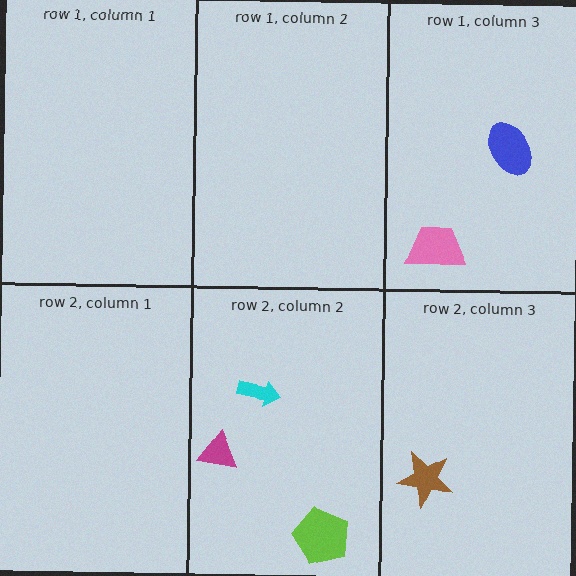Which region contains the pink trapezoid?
The row 1, column 3 region.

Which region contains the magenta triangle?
The row 2, column 2 region.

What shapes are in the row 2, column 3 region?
The brown star.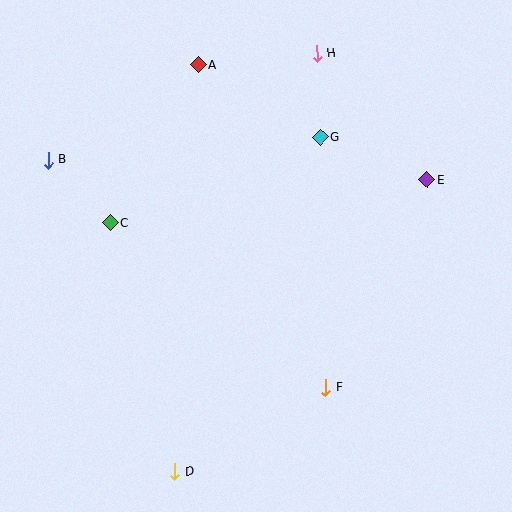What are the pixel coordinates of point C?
Point C is at (110, 223).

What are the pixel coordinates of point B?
Point B is at (48, 160).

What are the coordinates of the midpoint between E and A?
The midpoint between E and A is at (312, 122).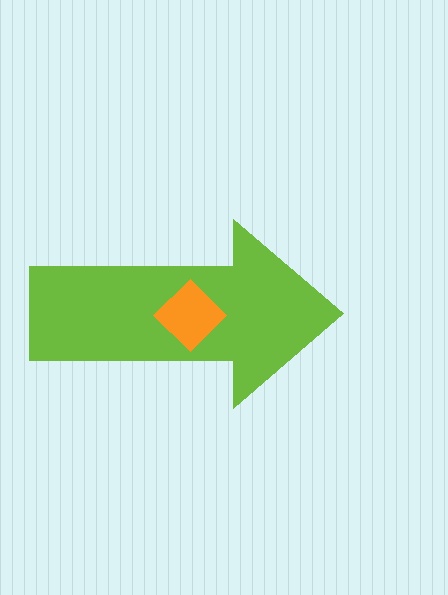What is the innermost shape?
The orange diamond.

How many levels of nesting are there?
2.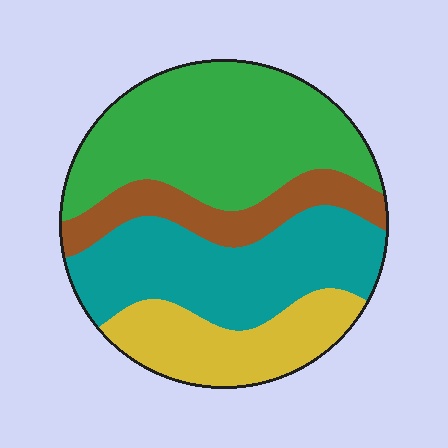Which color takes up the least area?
Brown, at roughly 15%.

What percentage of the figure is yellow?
Yellow takes up about one fifth (1/5) of the figure.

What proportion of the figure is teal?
Teal takes up between a quarter and a half of the figure.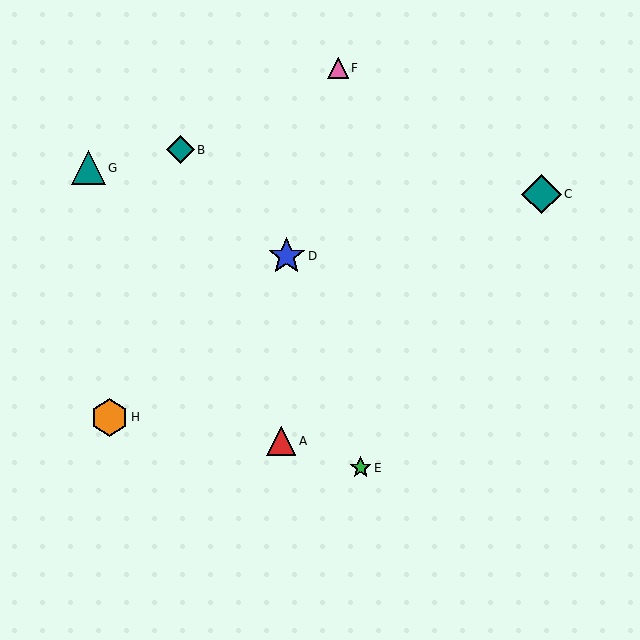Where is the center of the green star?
The center of the green star is at (361, 468).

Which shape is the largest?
The teal diamond (labeled C) is the largest.